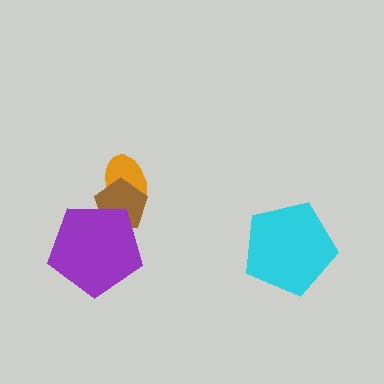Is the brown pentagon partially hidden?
Yes, it is partially covered by another shape.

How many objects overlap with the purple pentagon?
1 object overlaps with the purple pentagon.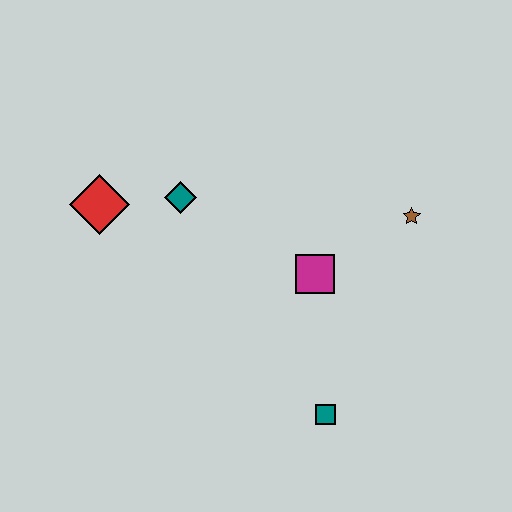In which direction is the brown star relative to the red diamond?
The brown star is to the right of the red diamond.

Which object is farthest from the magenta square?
The red diamond is farthest from the magenta square.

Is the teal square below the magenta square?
Yes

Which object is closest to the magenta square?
The brown star is closest to the magenta square.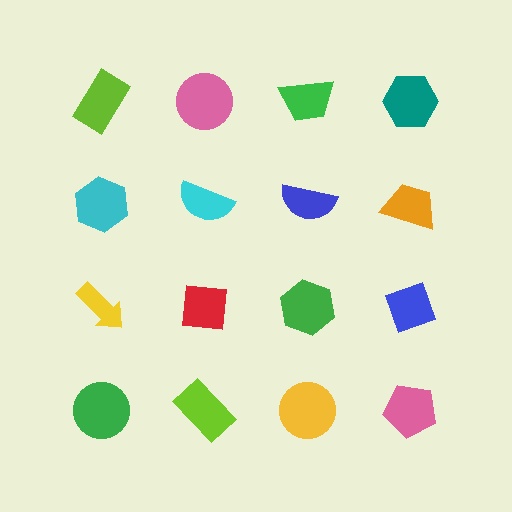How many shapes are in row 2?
4 shapes.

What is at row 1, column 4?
A teal hexagon.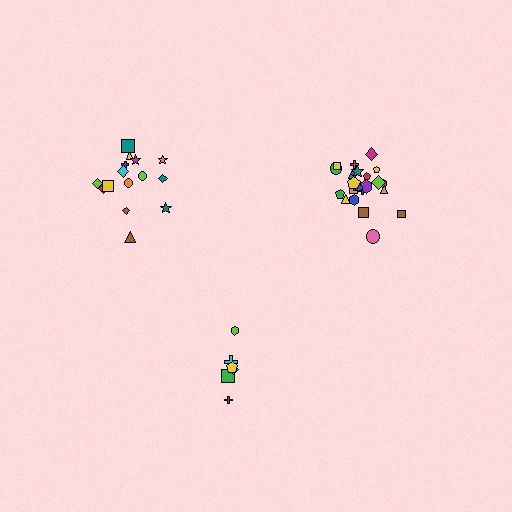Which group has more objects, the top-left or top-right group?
The top-right group.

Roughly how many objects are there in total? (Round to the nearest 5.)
Roughly 45 objects in total.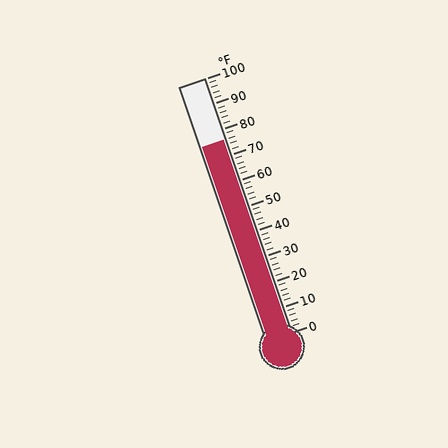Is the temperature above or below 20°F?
The temperature is above 20°F.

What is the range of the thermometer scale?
The thermometer scale ranges from 0°F to 100°F.